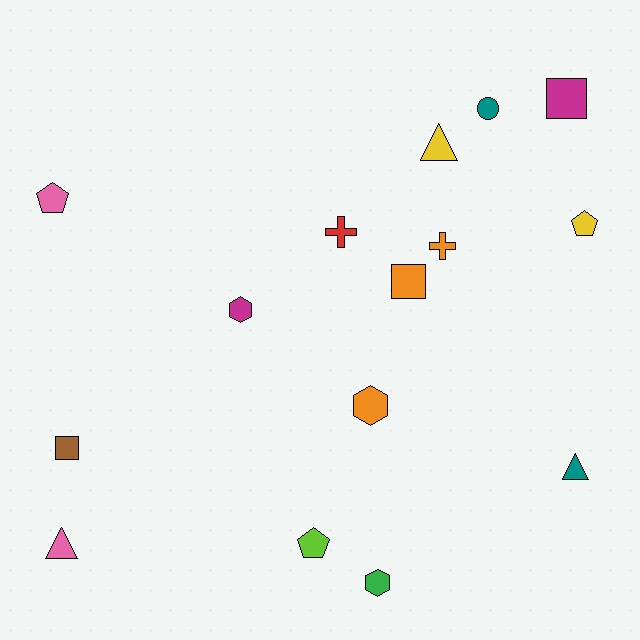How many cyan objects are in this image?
There are no cyan objects.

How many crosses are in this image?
There are 2 crosses.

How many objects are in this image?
There are 15 objects.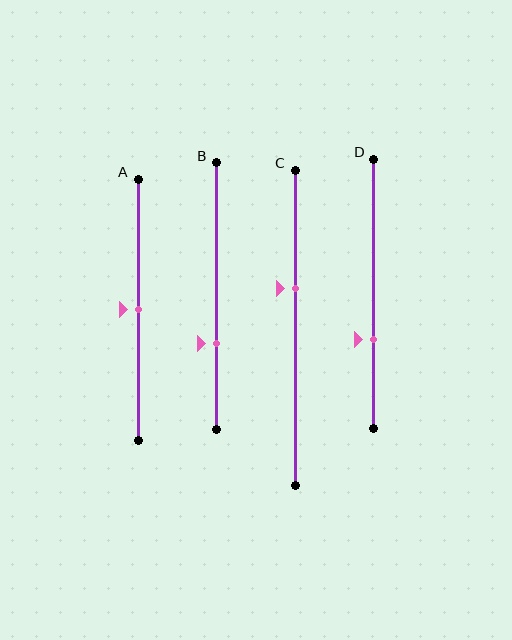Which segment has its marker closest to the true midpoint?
Segment A has its marker closest to the true midpoint.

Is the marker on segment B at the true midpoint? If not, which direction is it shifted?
No, the marker on segment B is shifted downward by about 18% of the segment length.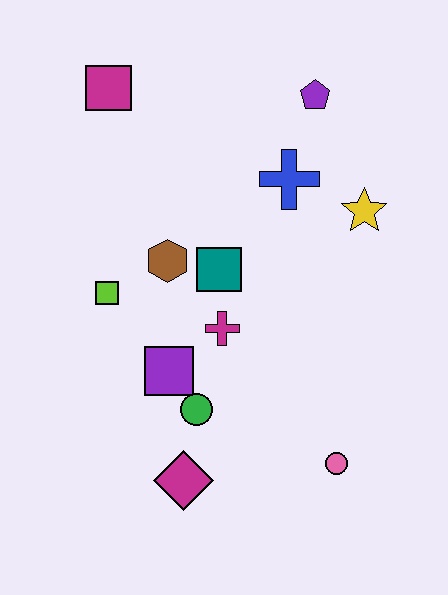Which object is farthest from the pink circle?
The magenta square is farthest from the pink circle.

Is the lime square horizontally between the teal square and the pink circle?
No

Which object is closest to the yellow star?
The blue cross is closest to the yellow star.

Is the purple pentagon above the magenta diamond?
Yes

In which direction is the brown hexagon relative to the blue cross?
The brown hexagon is to the left of the blue cross.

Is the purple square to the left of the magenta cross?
Yes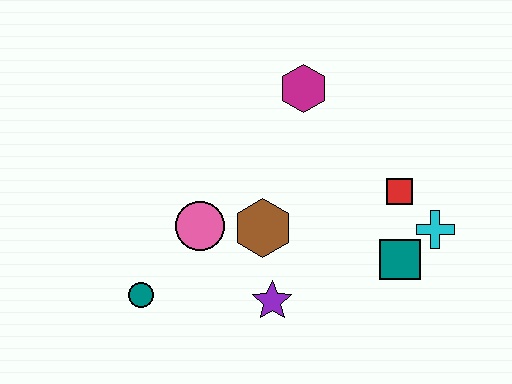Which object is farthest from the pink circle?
The cyan cross is farthest from the pink circle.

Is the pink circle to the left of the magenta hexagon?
Yes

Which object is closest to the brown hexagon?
The pink circle is closest to the brown hexagon.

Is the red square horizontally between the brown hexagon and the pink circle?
No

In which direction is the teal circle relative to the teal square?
The teal circle is to the left of the teal square.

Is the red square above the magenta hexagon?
No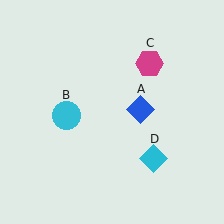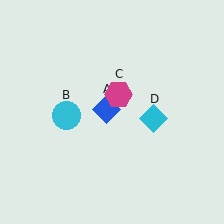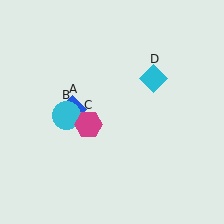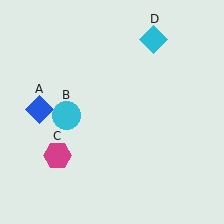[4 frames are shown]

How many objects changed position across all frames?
3 objects changed position: blue diamond (object A), magenta hexagon (object C), cyan diamond (object D).